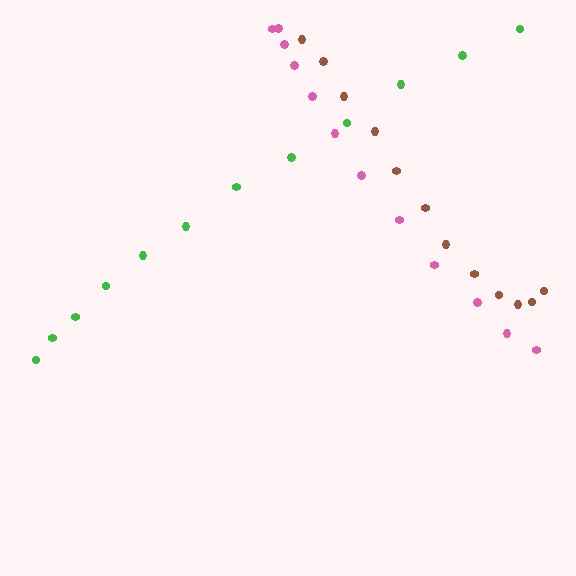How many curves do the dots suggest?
There are 3 distinct paths.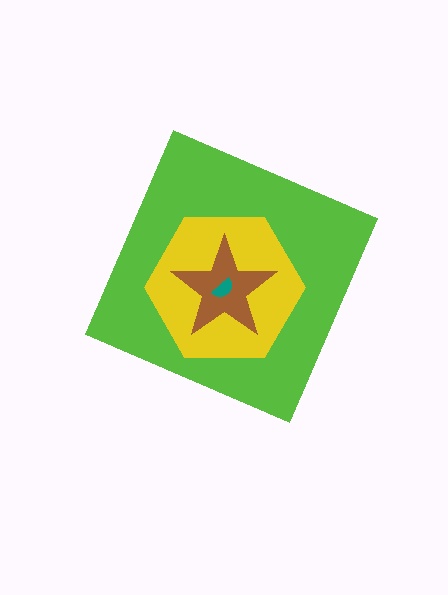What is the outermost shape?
The lime diamond.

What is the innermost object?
The teal semicircle.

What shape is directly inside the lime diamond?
The yellow hexagon.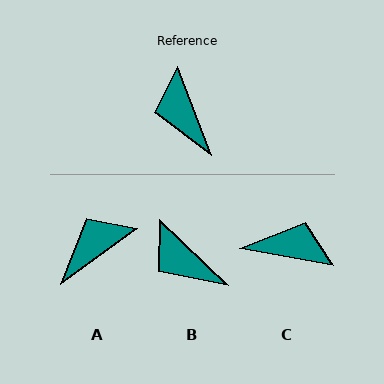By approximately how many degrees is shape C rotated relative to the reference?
Approximately 121 degrees clockwise.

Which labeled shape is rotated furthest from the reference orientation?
C, about 121 degrees away.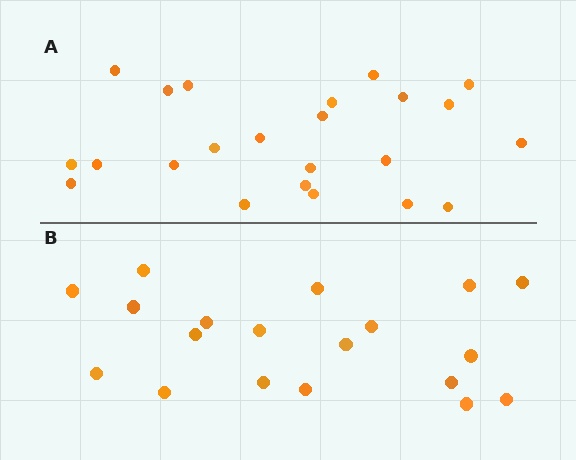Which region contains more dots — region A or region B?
Region A (the top region) has more dots.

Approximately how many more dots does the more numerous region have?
Region A has about 4 more dots than region B.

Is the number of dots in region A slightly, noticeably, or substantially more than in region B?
Region A has only slightly more — the two regions are fairly close. The ratio is roughly 1.2 to 1.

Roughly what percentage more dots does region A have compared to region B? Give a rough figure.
About 20% more.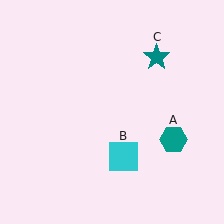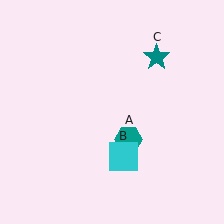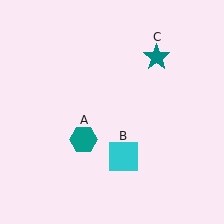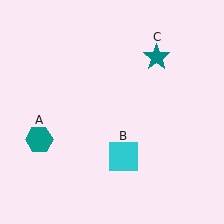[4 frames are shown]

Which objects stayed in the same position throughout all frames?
Cyan square (object B) and teal star (object C) remained stationary.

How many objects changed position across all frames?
1 object changed position: teal hexagon (object A).